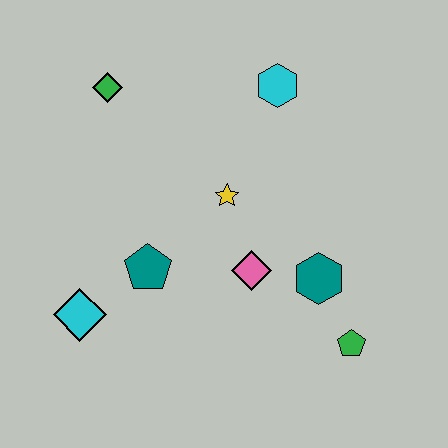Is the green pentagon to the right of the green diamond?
Yes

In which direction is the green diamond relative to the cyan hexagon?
The green diamond is to the left of the cyan hexagon.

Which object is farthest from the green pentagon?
The green diamond is farthest from the green pentagon.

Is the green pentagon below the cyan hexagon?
Yes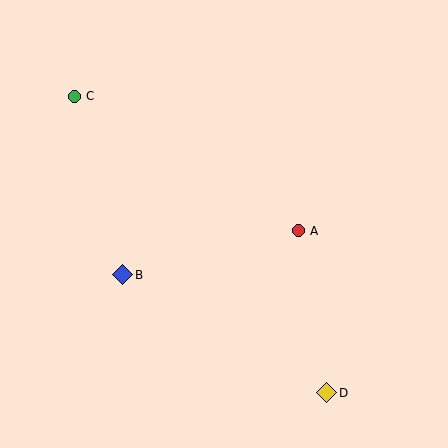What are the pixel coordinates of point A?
Point A is at (298, 231).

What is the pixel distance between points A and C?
The distance between A and C is 261 pixels.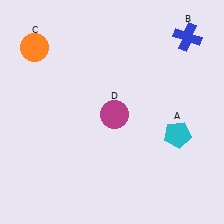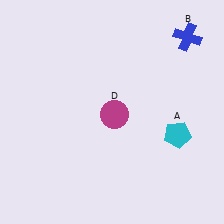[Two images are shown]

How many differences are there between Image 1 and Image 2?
There is 1 difference between the two images.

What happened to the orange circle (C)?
The orange circle (C) was removed in Image 2. It was in the top-left area of Image 1.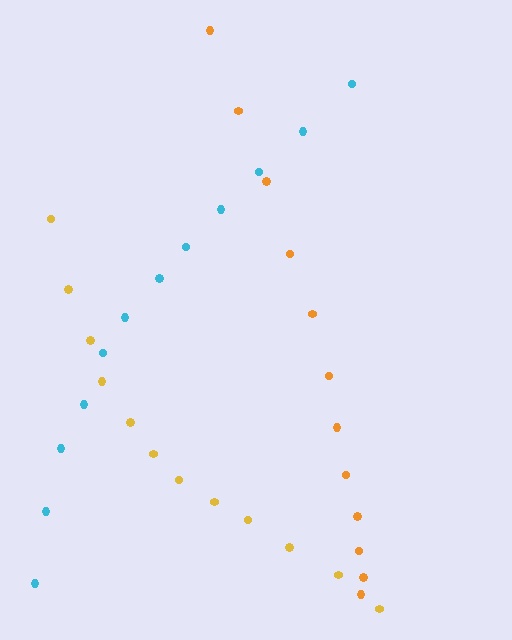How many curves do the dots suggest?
There are 3 distinct paths.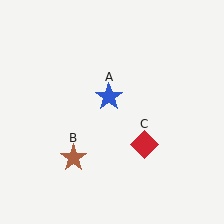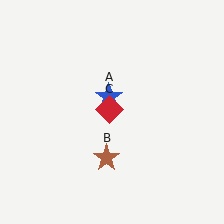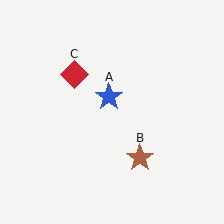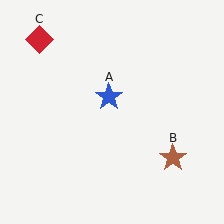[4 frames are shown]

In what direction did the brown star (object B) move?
The brown star (object B) moved right.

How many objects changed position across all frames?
2 objects changed position: brown star (object B), red diamond (object C).